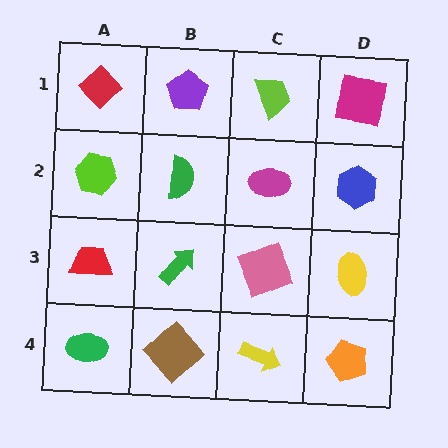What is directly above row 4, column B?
A green arrow.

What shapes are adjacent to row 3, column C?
A magenta ellipse (row 2, column C), a yellow arrow (row 4, column C), a green arrow (row 3, column B), a yellow ellipse (row 3, column D).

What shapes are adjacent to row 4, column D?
A yellow ellipse (row 3, column D), a yellow arrow (row 4, column C).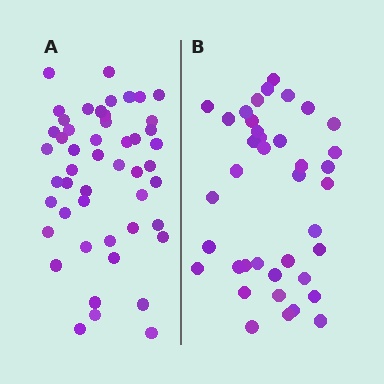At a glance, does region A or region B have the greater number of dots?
Region A (the left region) has more dots.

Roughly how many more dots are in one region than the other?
Region A has roughly 10 or so more dots than region B.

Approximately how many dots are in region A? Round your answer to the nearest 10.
About 50 dots. (The exact count is 49, which rounds to 50.)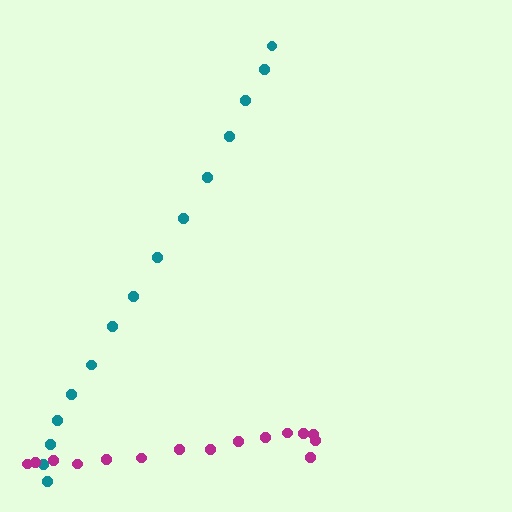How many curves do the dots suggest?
There are 2 distinct paths.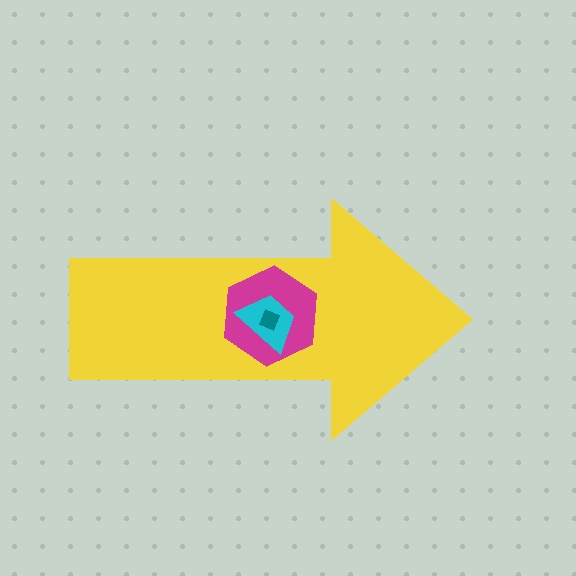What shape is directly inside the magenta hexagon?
The cyan trapezoid.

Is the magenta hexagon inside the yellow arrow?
Yes.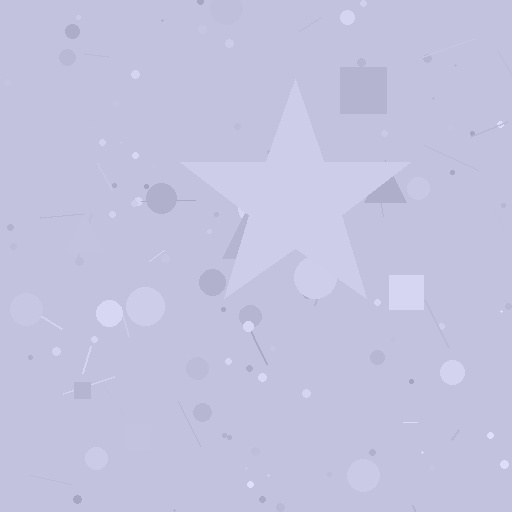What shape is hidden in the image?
A star is hidden in the image.